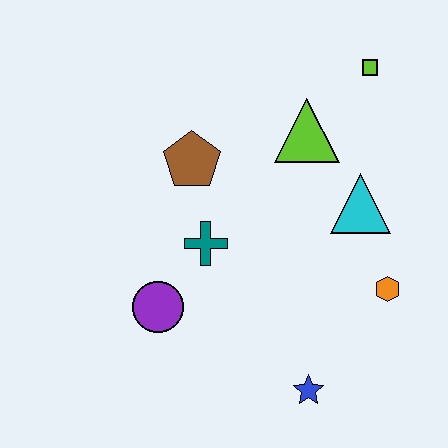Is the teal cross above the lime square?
No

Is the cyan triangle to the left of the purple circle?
No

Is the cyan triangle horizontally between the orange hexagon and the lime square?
No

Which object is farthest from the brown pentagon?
The blue star is farthest from the brown pentagon.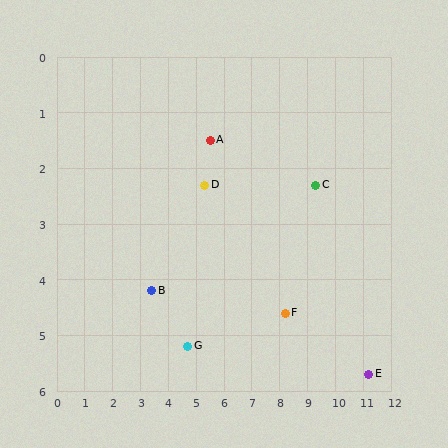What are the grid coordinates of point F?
Point F is at approximately (8.2, 4.6).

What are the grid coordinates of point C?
Point C is at approximately (9.3, 2.3).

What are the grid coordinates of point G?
Point G is at approximately (4.7, 5.2).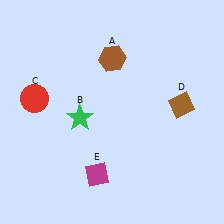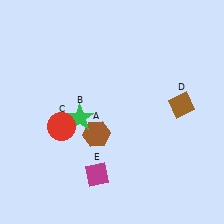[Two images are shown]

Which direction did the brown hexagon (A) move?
The brown hexagon (A) moved down.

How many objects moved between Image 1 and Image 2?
2 objects moved between the two images.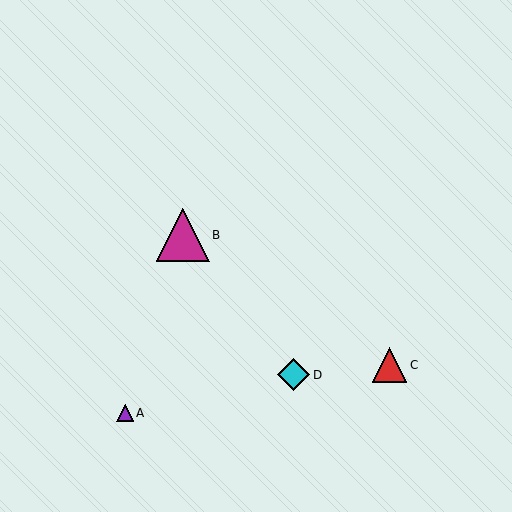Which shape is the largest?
The magenta triangle (labeled B) is the largest.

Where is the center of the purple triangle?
The center of the purple triangle is at (125, 413).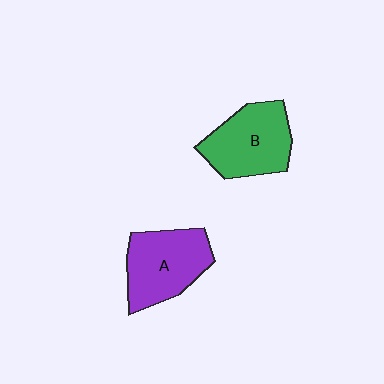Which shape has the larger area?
Shape A (purple).